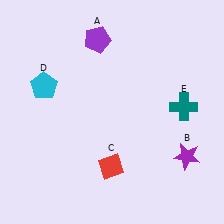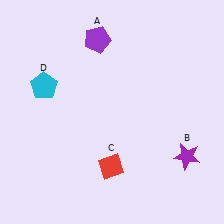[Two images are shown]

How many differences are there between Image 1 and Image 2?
There is 1 difference between the two images.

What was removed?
The teal cross (E) was removed in Image 2.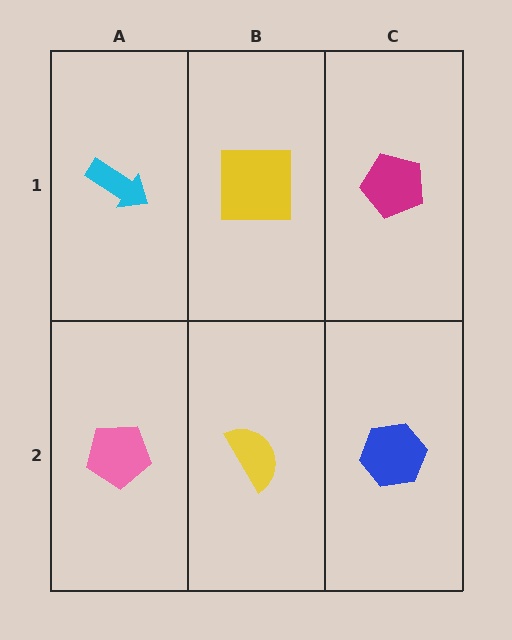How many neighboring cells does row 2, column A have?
2.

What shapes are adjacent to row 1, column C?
A blue hexagon (row 2, column C), a yellow square (row 1, column B).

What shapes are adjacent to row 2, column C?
A magenta pentagon (row 1, column C), a yellow semicircle (row 2, column B).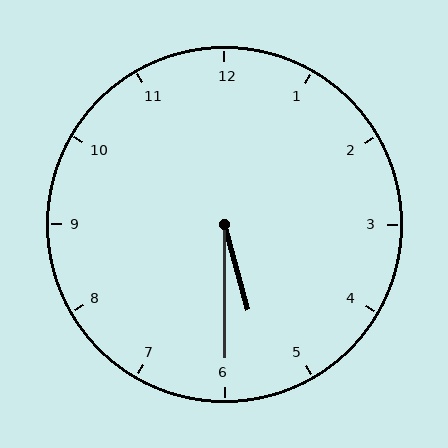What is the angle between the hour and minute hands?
Approximately 15 degrees.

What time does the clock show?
5:30.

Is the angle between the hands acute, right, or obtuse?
It is acute.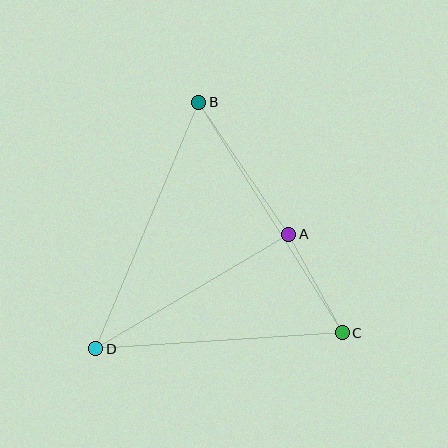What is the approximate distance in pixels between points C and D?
The distance between C and D is approximately 247 pixels.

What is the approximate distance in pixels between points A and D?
The distance between A and D is approximately 224 pixels.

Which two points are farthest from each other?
Points B and C are farthest from each other.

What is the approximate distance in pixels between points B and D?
The distance between B and D is approximately 267 pixels.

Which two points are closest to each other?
Points A and C are closest to each other.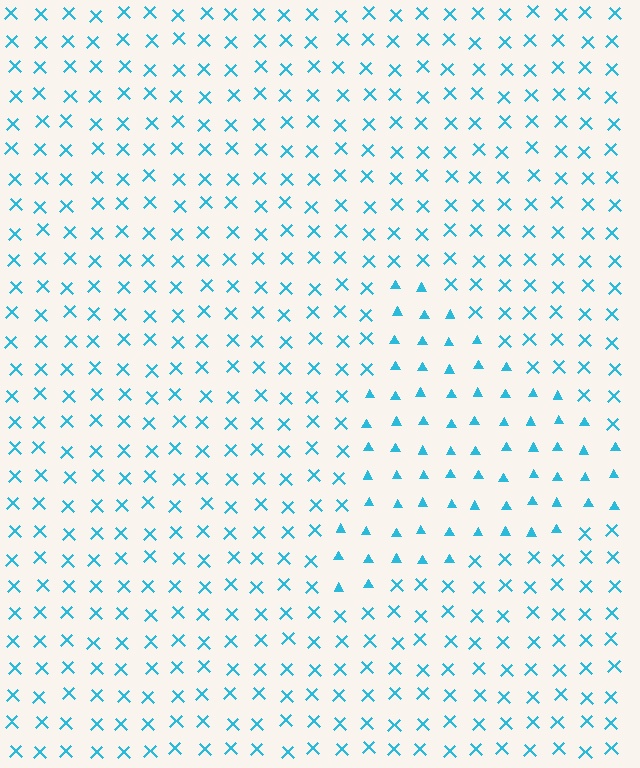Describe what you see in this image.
The image is filled with small cyan elements arranged in a uniform grid. A triangle-shaped region contains triangles, while the surrounding area contains X marks. The boundary is defined purely by the change in element shape.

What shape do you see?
I see a triangle.